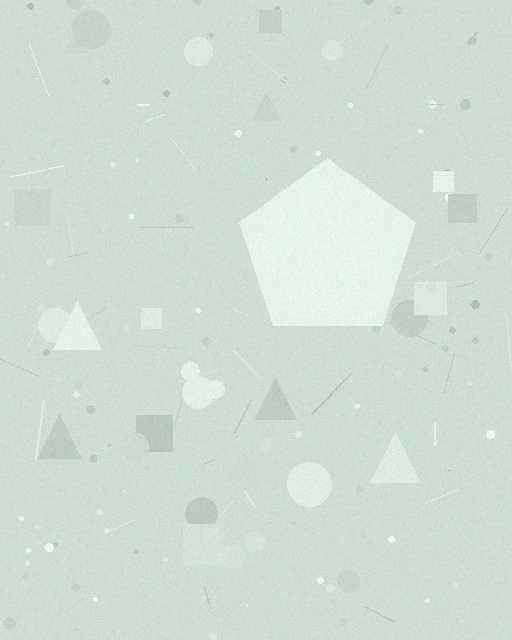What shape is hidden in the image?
A pentagon is hidden in the image.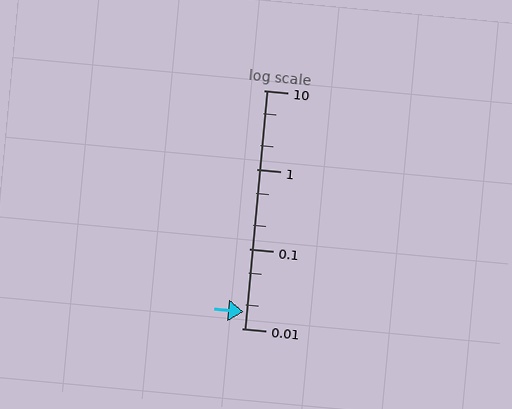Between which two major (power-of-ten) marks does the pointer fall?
The pointer is between 0.01 and 0.1.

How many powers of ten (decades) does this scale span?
The scale spans 3 decades, from 0.01 to 10.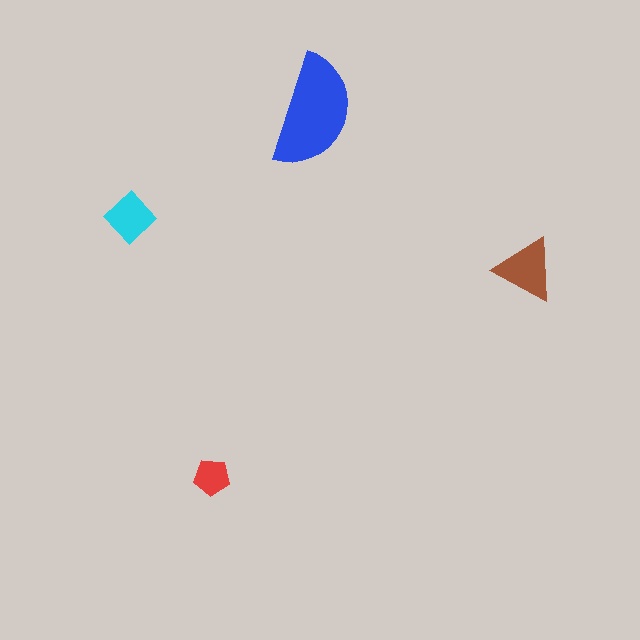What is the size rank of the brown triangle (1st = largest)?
2nd.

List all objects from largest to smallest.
The blue semicircle, the brown triangle, the cyan diamond, the red pentagon.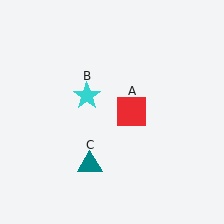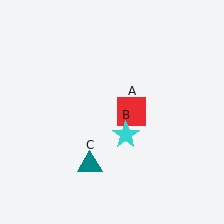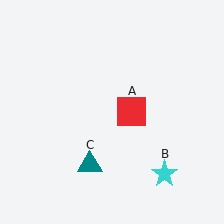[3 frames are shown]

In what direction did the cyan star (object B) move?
The cyan star (object B) moved down and to the right.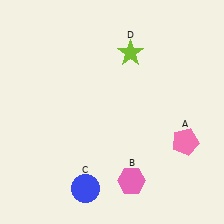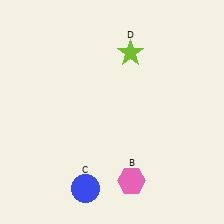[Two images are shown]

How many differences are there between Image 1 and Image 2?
There is 1 difference between the two images.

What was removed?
The pink pentagon (A) was removed in Image 2.